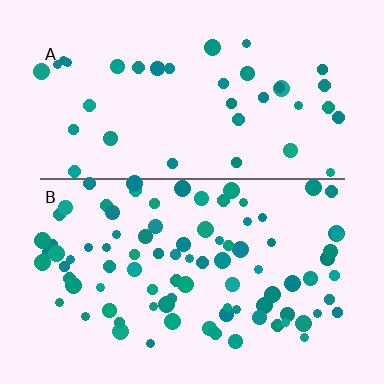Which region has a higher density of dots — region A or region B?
B (the bottom).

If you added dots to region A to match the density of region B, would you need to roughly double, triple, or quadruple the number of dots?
Approximately double.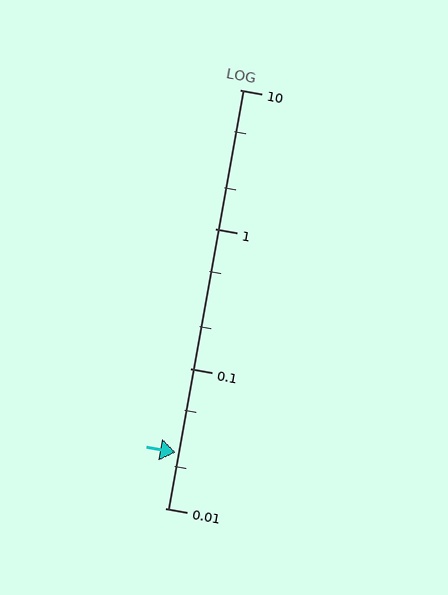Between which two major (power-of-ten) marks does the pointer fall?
The pointer is between 0.01 and 0.1.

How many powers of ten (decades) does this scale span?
The scale spans 3 decades, from 0.01 to 10.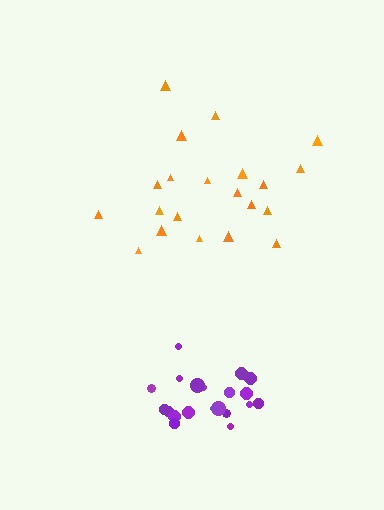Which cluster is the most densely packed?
Purple.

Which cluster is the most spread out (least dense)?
Orange.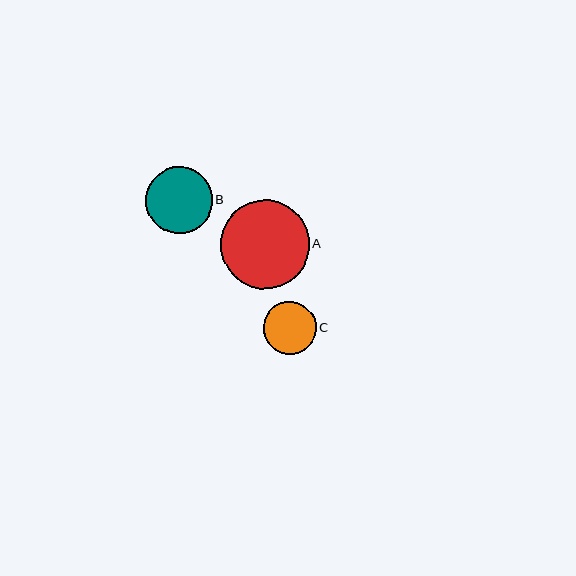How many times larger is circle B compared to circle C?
Circle B is approximately 1.3 times the size of circle C.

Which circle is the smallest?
Circle C is the smallest with a size of approximately 53 pixels.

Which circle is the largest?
Circle A is the largest with a size of approximately 89 pixels.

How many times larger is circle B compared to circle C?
Circle B is approximately 1.3 times the size of circle C.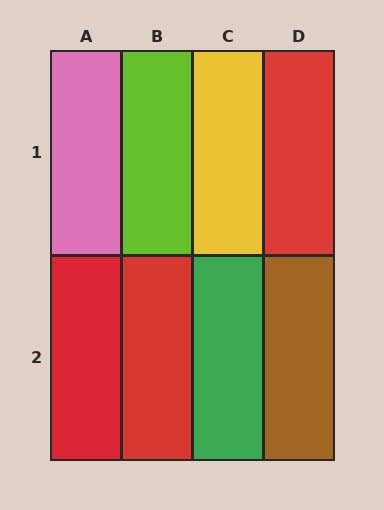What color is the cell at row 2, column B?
Red.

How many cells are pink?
1 cell is pink.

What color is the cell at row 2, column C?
Green.